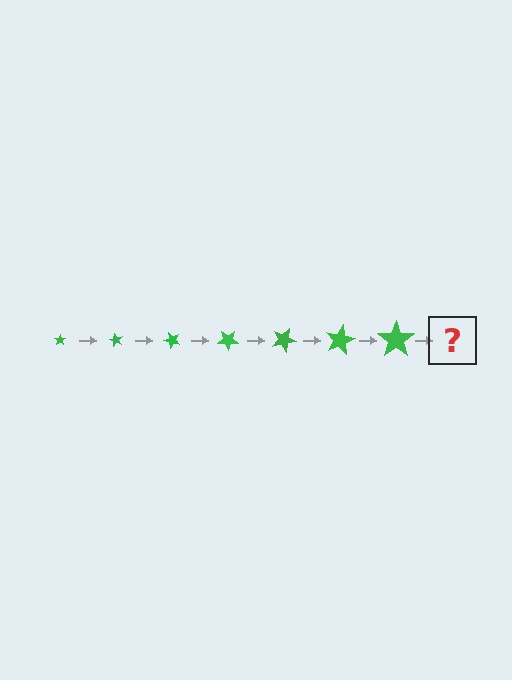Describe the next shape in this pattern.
It should be a star, larger than the previous one and rotated 420 degrees from the start.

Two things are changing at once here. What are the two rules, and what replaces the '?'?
The two rules are that the star grows larger each step and it rotates 60 degrees each step. The '?' should be a star, larger than the previous one and rotated 420 degrees from the start.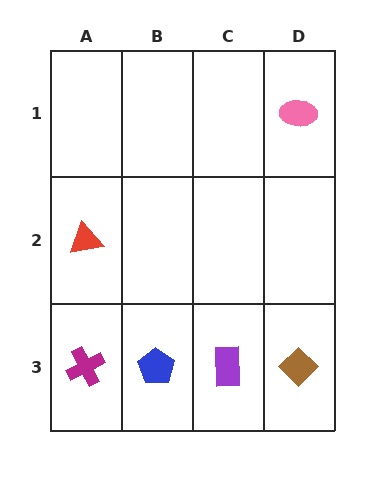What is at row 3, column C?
A purple rectangle.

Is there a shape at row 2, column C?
No, that cell is empty.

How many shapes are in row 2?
1 shape.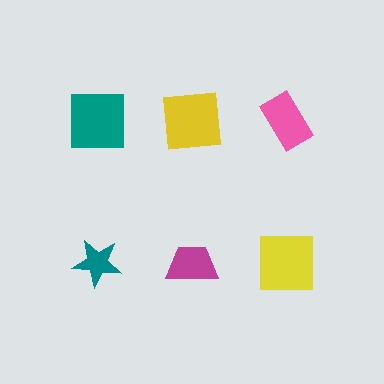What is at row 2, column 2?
A magenta trapezoid.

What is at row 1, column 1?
A teal square.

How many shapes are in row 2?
3 shapes.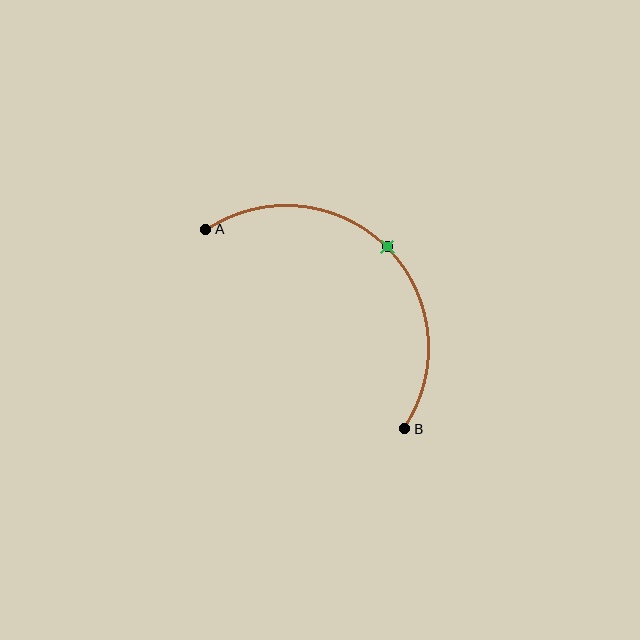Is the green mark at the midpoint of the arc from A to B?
Yes. The green mark lies on the arc at equal arc-length from both A and B — it is the arc midpoint.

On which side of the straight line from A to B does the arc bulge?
The arc bulges above and to the right of the straight line connecting A and B.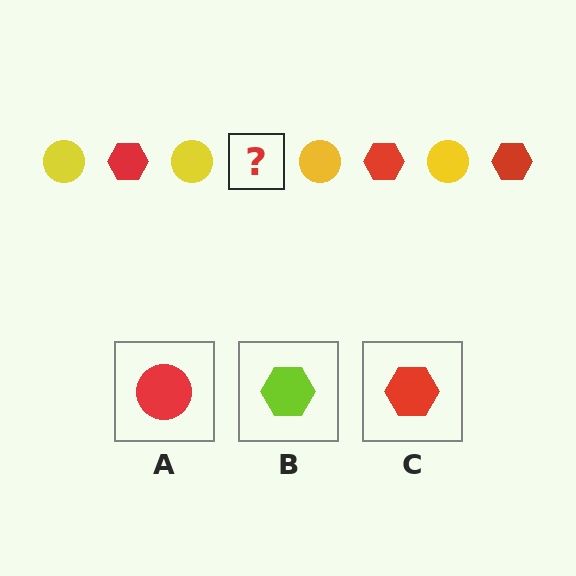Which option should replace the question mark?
Option C.